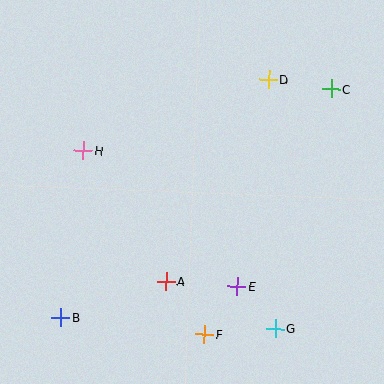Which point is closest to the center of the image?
Point A at (166, 281) is closest to the center.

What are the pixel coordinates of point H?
Point H is at (83, 150).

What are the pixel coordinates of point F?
Point F is at (204, 334).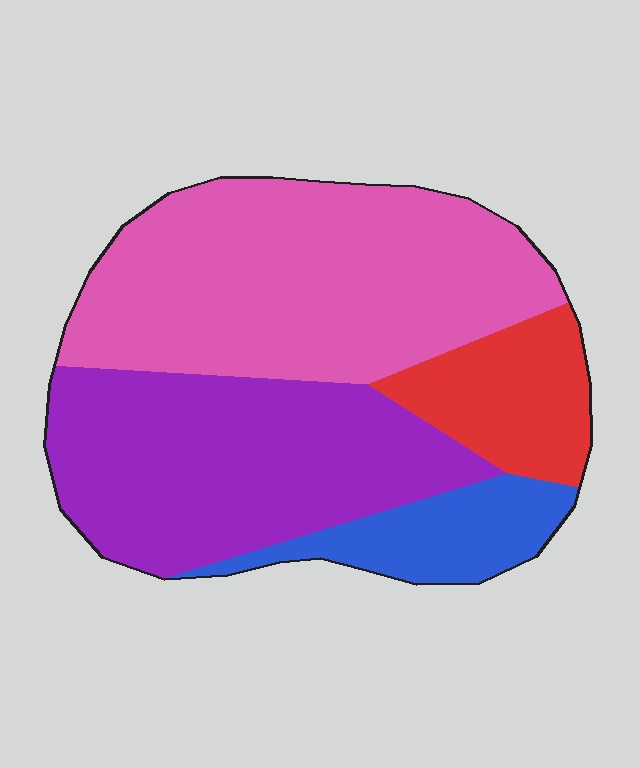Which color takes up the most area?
Pink, at roughly 40%.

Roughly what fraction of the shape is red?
Red takes up less than a quarter of the shape.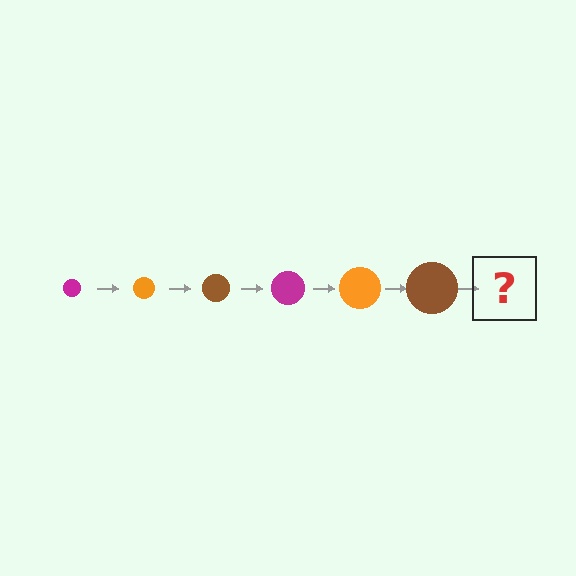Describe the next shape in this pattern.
It should be a magenta circle, larger than the previous one.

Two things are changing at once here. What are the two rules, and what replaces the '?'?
The two rules are that the circle grows larger each step and the color cycles through magenta, orange, and brown. The '?' should be a magenta circle, larger than the previous one.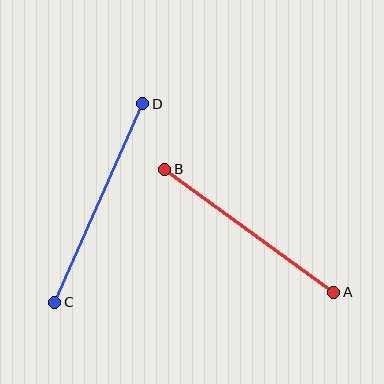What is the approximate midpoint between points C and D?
The midpoint is at approximately (99, 203) pixels.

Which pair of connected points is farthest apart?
Points C and D are farthest apart.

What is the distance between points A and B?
The distance is approximately 209 pixels.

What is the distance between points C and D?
The distance is approximately 217 pixels.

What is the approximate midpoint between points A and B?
The midpoint is at approximately (249, 231) pixels.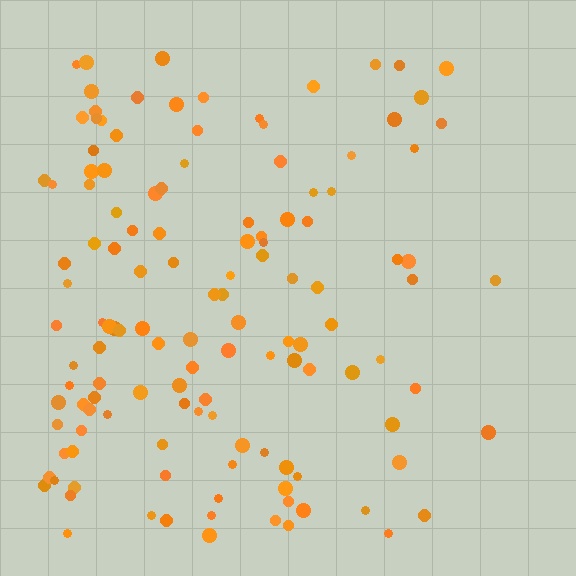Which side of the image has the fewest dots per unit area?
The right.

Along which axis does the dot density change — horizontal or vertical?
Horizontal.